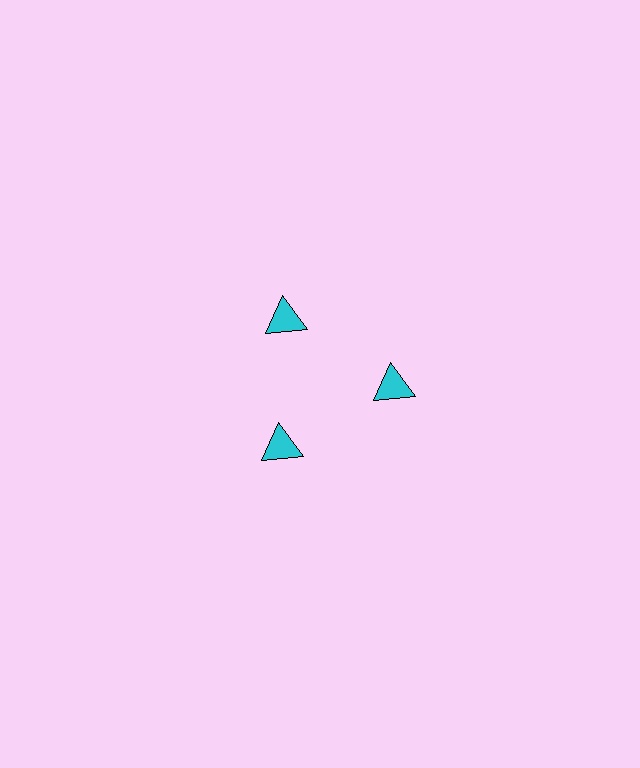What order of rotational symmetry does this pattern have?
This pattern has 3-fold rotational symmetry.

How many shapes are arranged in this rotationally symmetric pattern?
There are 3 shapes, arranged in 3 groups of 1.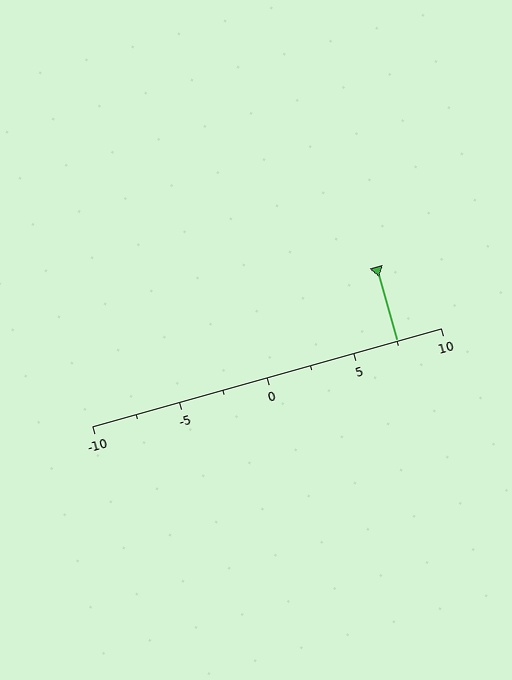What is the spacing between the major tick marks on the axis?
The major ticks are spaced 5 apart.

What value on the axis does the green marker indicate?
The marker indicates approximately 7.5.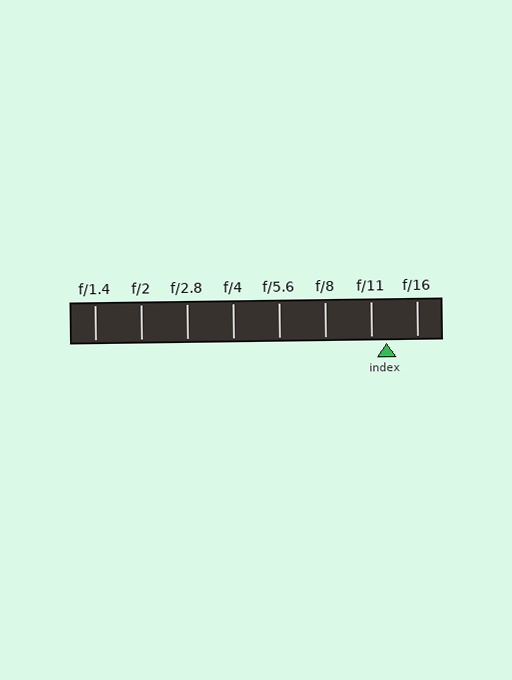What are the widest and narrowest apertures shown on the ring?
The widest aperture shown is f/1.4 and the narrowest is f/16.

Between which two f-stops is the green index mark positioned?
The index mark is between f/11 and f/16.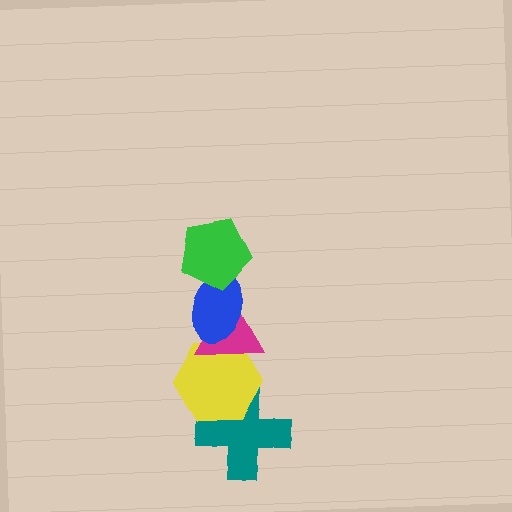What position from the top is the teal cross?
The teal cross is 5th from the top.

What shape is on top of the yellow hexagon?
The magenta triangle is on top of the yellow hexagon.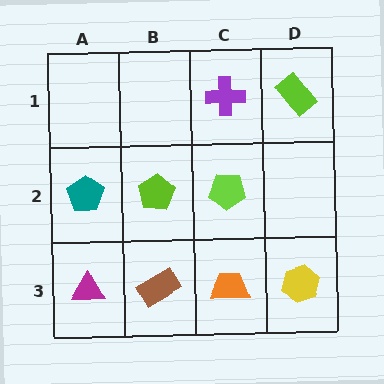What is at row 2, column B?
A lime pentagon.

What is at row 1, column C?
A purple cross.